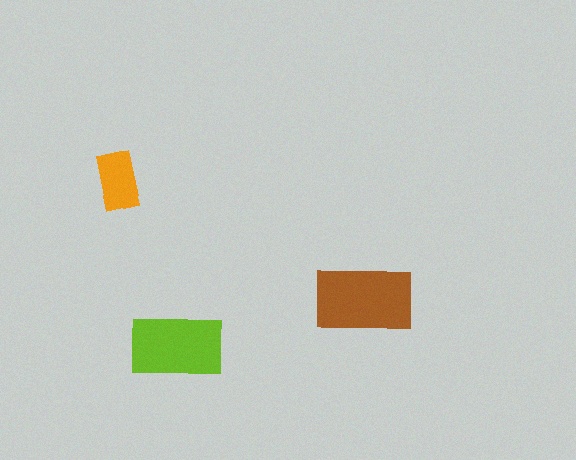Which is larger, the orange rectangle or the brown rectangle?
The brown one.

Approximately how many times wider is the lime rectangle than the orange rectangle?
About 1.5 times wider.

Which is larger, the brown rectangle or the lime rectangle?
The brown one.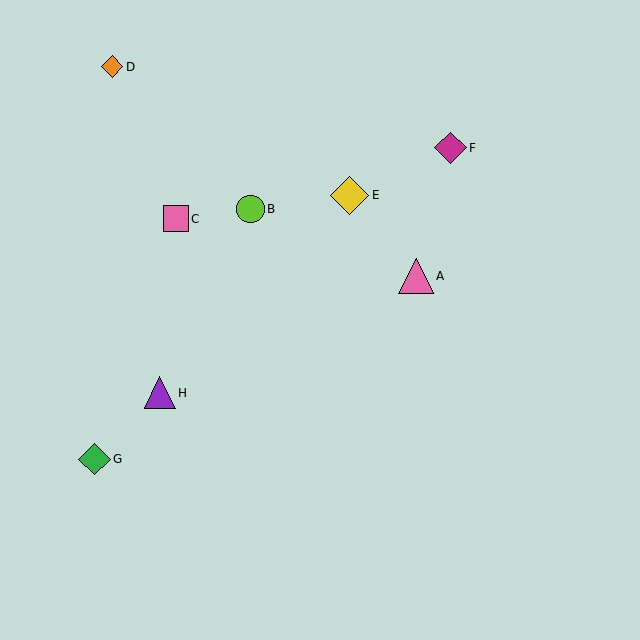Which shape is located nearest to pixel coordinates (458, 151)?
The magenta diamond (labeled F) at (450, 148) is nearest to that location.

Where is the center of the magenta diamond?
The center of the magenta diamond is at (450, 148).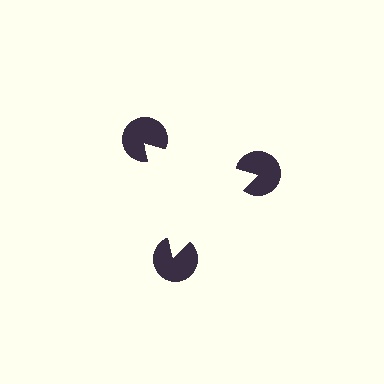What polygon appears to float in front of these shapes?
An illusory triangle — its edges are inferred from the aligned wedge cuts in the pac-man discs, not physically drawn.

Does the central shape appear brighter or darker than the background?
It typically appears slightly brighter than the background, even though no actual brightness change is drawn.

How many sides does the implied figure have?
3 sides.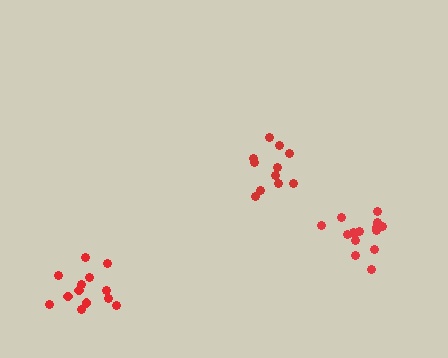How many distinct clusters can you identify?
There are 3 distinct clusters.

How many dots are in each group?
Group 1: 11 dots, Group 2: 13 dots, Group 3: 15 dots (39 total).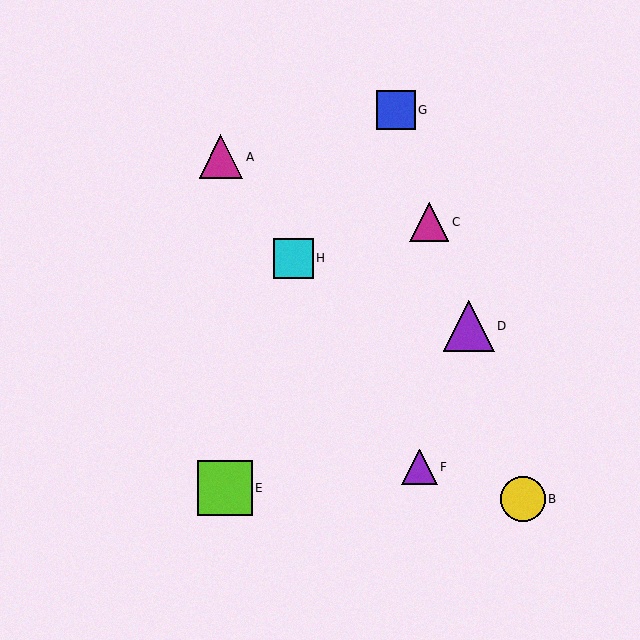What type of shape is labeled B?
Shape B is a yellow circle.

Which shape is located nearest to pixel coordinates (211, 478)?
The lime square (labeled E) at (225, 488) is nearest to that location.